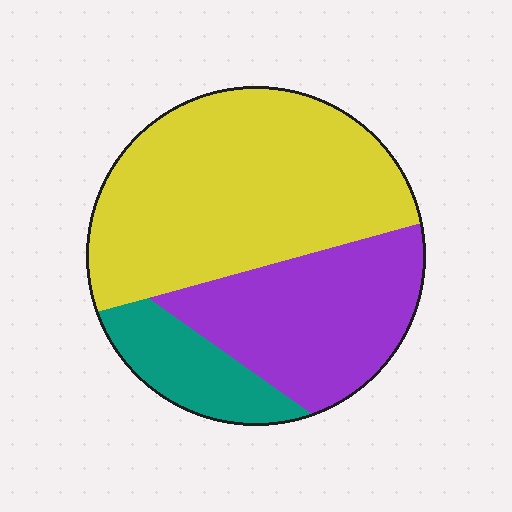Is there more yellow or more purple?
Yellow.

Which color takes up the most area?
Yellow, at roughly 55%.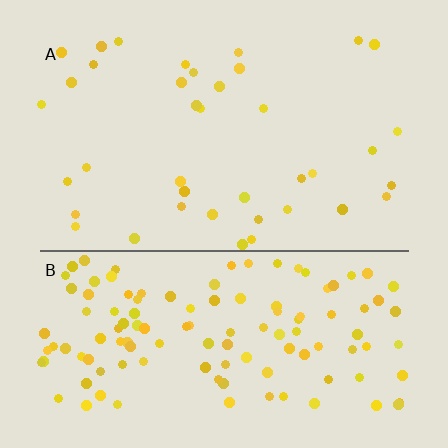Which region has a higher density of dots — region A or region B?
B (the bottom).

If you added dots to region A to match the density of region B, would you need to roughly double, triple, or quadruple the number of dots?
Approximately triple.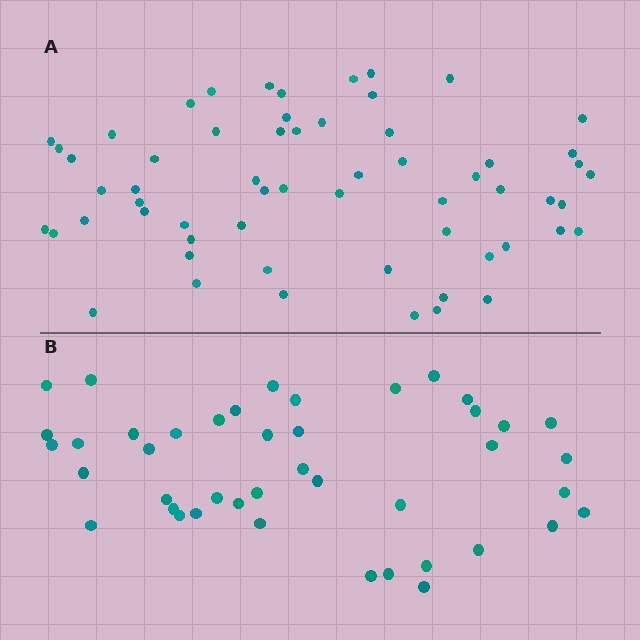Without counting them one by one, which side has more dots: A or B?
Region A (the top region) has more dots.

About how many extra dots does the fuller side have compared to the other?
Region A has approximately 15 more dots than region B.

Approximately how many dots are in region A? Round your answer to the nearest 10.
About 60 dots.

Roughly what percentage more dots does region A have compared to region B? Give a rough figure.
About 40% more.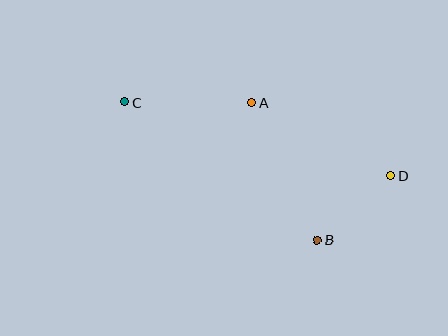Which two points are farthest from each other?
Points C and D are farthest from each other.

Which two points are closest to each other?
Points B and D are closest to each other.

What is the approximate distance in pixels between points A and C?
The distance between A and C is approximately 127 pixels.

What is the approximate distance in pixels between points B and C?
The distance between B and C is approximately 237 pixels.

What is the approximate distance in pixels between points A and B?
The distance between A and B is approximately 152 pixels.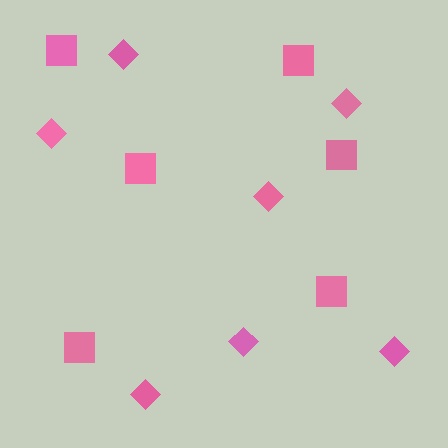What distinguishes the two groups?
There are 2 groups: one group of squares (6) and one group of diamonds (7).